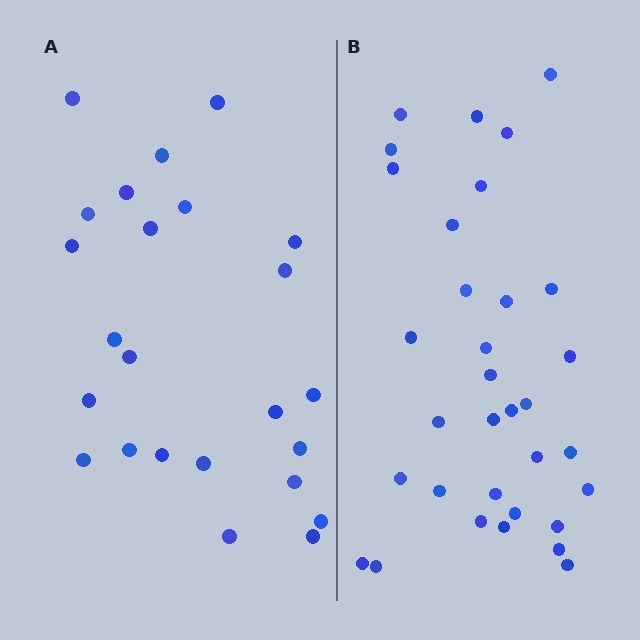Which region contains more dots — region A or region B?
Region B (the right region) has more dots.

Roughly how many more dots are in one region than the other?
Region B has roughly 8 or so more dots than region A.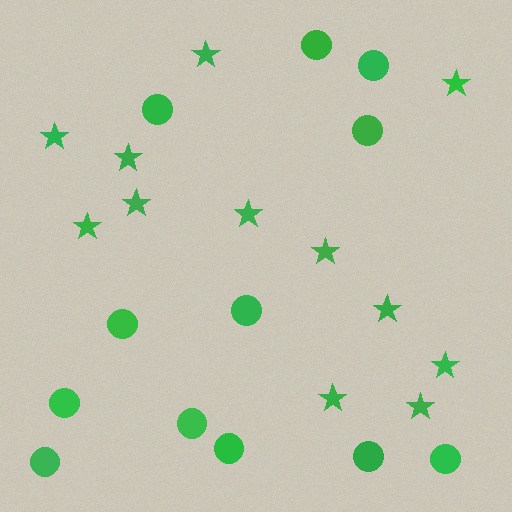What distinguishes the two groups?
There are 2 groups: one group of circles (12) and one group of stars (12).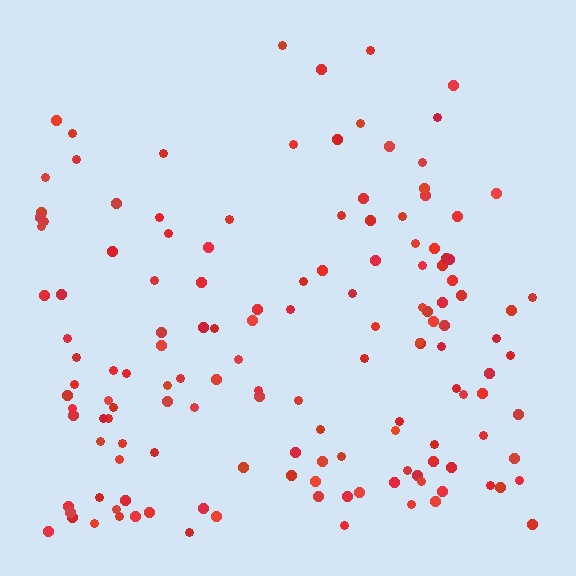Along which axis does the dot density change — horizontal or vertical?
Vertical.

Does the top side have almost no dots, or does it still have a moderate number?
Still a moderate number, just noticeably fewer than the bottom.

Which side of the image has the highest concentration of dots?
The bottom.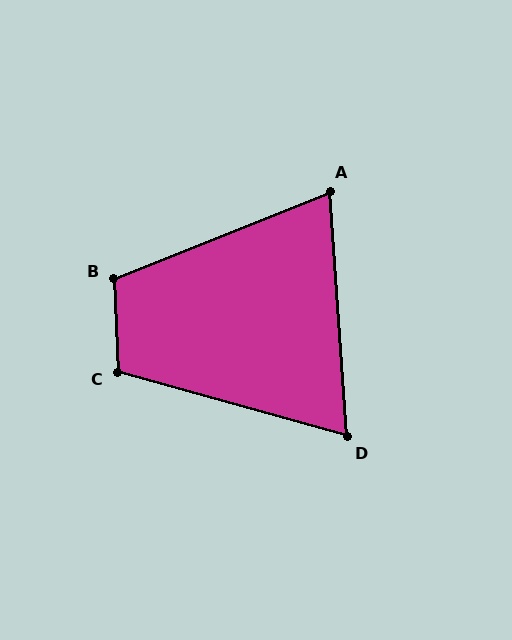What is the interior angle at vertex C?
Approximately 108 degrees (obtuse).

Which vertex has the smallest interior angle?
D, at approximately 70 degrees.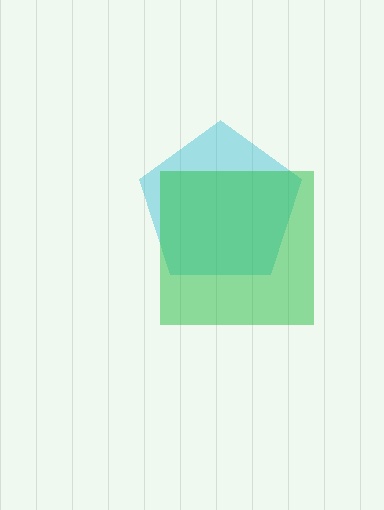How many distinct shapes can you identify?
There are 2 distinct shapes: a cyan pentagon, a green square.